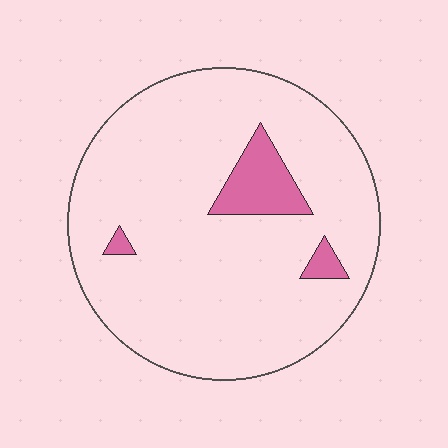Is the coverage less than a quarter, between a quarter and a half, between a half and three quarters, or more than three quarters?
Less than a quarter.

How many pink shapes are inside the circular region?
3.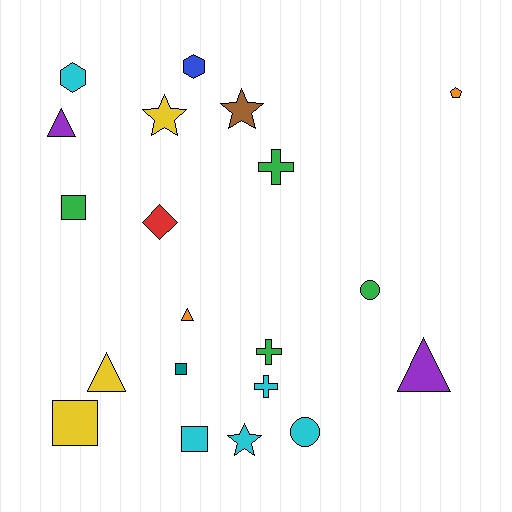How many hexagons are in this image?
There are 2 hexagons.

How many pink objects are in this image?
There are no pink objects.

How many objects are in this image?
There are 20 objects.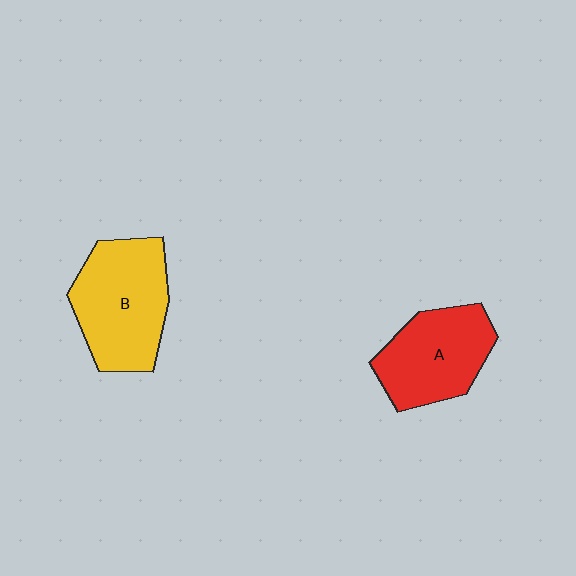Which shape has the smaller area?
Shape A (red).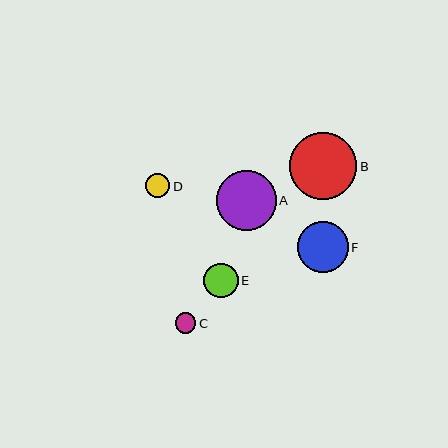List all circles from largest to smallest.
From largest to smallest: B, A, F, E, D, C.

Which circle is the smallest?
Circle C is the smallest with a size of approximately 20 pixels.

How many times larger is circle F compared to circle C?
Circle F is approximately 2.5 times the size of circle C.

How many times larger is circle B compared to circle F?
Circle B is approximately 1.3 times the size of circle F.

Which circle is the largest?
Circle B is the largest with a size of approximately 67 pixels.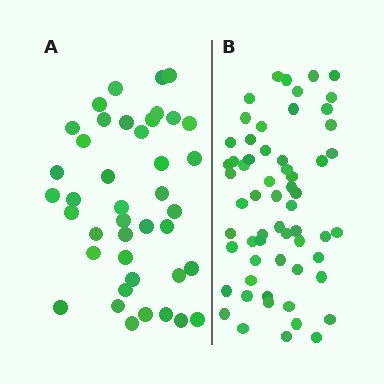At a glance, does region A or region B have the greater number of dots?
Region B (the right region) has more dots.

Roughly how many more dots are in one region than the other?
Region B has approximately 20 more dots than region A.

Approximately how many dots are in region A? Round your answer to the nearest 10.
About 40 dots. (The exact count is 41, which rounds to 40.)